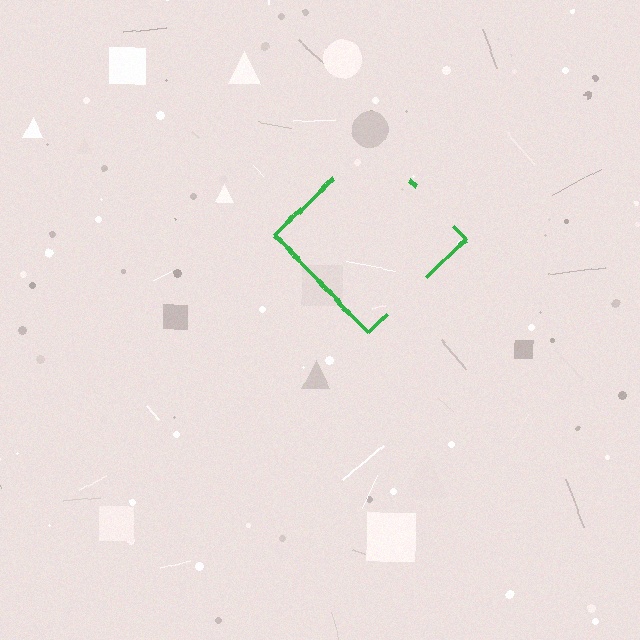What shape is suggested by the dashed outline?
The dashed outline suggests a diamond.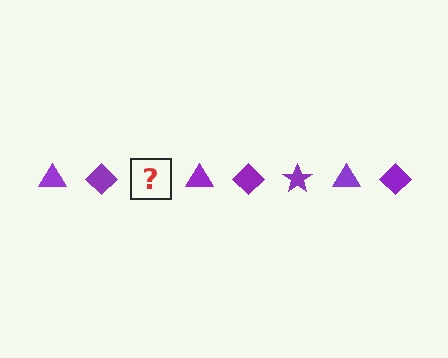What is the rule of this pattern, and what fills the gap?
The rule is that the pattern cycles through triangle, diamond, star shapes in purple. The gap should be filled with a purple star.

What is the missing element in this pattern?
The missing element is a purple star.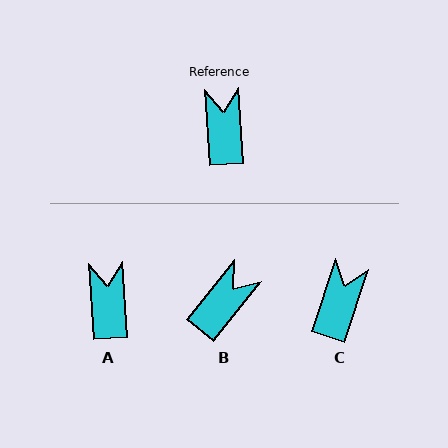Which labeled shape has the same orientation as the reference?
A.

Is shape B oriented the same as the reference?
No, it is off by about 42 degrees.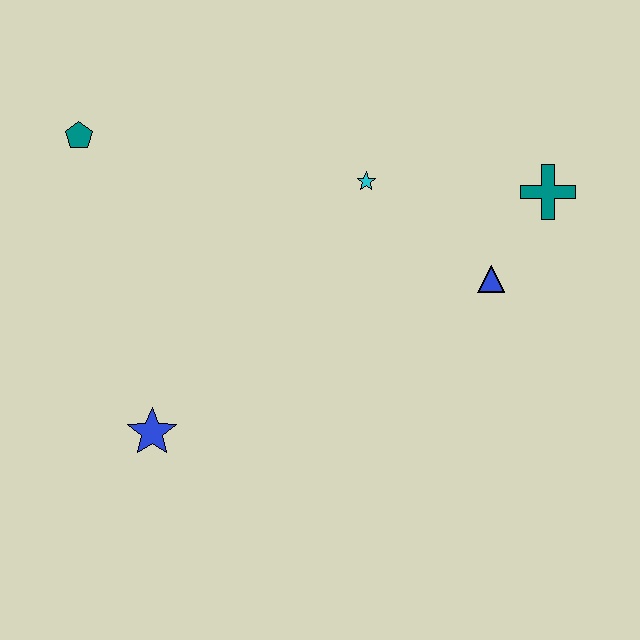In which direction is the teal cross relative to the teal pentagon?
The teal cross is to the right of the teal pentagon.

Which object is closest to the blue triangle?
The teal cross is closest to the blue triangle.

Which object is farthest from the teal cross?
The teal pentagon is farthest from the teal cross.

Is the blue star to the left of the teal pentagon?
No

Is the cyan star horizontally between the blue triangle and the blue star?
Yes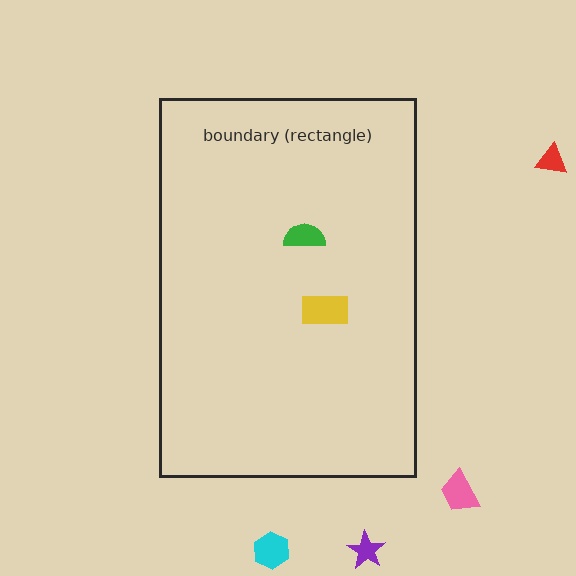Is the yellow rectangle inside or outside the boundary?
Inside.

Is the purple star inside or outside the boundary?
Outside.